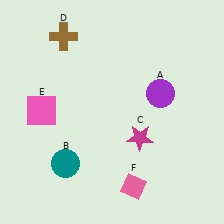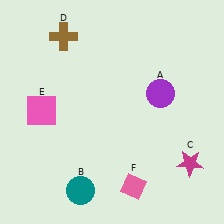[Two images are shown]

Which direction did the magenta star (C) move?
The magenta star (C) moved right.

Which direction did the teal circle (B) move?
The teal circle (B) moved down.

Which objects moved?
The objects that moved are: the teal circle (B), the magenta star (C).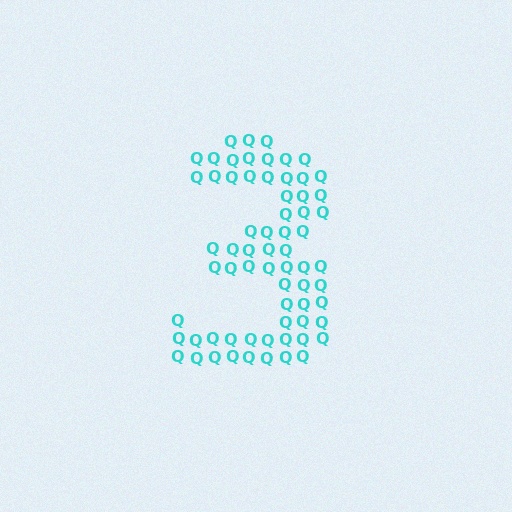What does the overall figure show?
The overall figure shows the digit 3.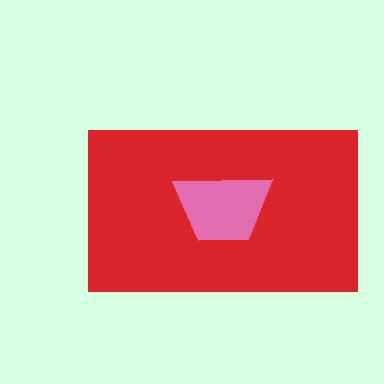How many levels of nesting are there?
2.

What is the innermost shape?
The pink trapezoid.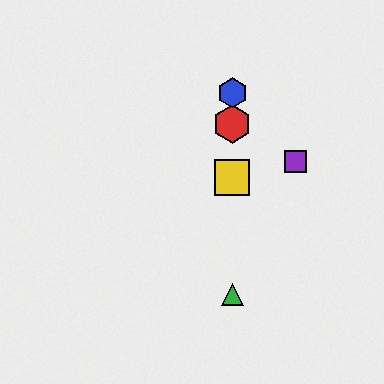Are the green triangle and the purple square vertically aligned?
No, the green triangle is at x≈232 and the purple square is at x≈295.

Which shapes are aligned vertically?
The red hexagon, the blue hexagon, the green triangle, the yellow square are aligned vertically.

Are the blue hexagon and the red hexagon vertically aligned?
Yes, both are at x≈232.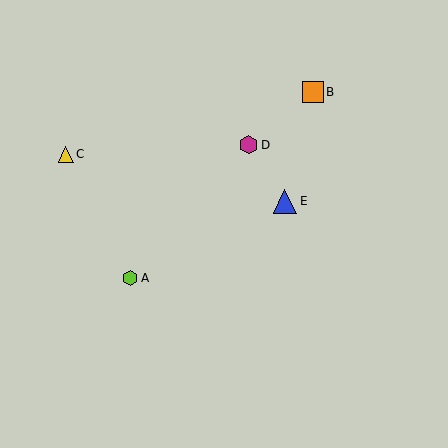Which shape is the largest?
The blue triangle (labeled E) is the largest.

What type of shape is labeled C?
Shape C is a yellow triangle.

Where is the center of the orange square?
The center of the orange square is at (313, 92).